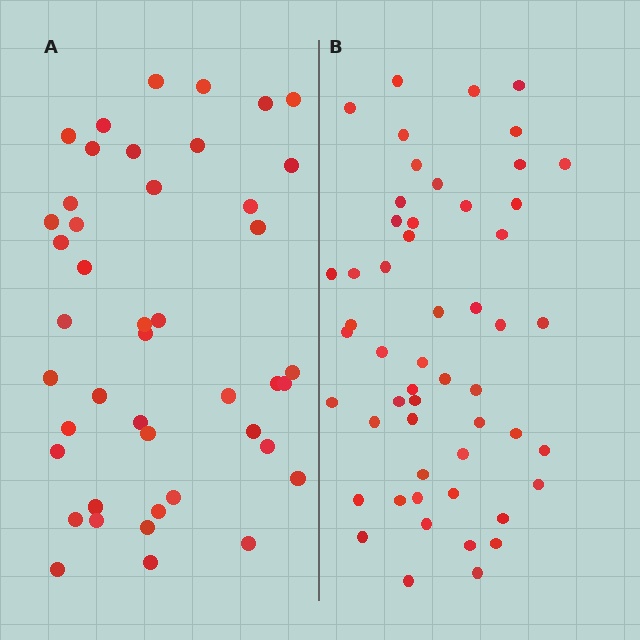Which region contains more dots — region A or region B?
Region B (the right region) has more dots.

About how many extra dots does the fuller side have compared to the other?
Region B has roughly 8 or so more dots than region A.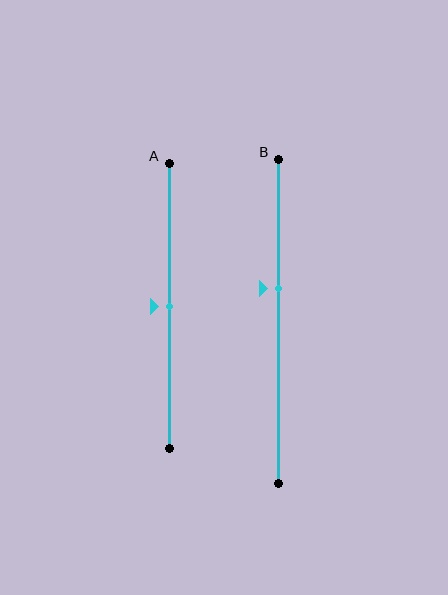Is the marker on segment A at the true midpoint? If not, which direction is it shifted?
Yes, the marker on segment A is at the true midpoint.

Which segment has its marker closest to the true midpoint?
Segment A has its marker closest to the true midpoint.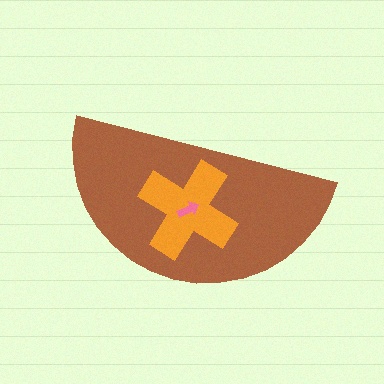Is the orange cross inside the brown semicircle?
Yes.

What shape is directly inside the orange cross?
The pink arrow.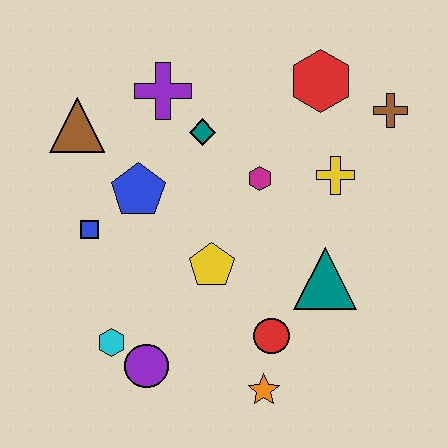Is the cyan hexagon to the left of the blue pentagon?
Yes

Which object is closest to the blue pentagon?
The blue square is closest to the blue pentagon.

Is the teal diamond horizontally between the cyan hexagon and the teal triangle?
Yes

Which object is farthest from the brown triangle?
The orange star is farthest from the brown triangle.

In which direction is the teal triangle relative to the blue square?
The teal triangle is to the right of the blue square.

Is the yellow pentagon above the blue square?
No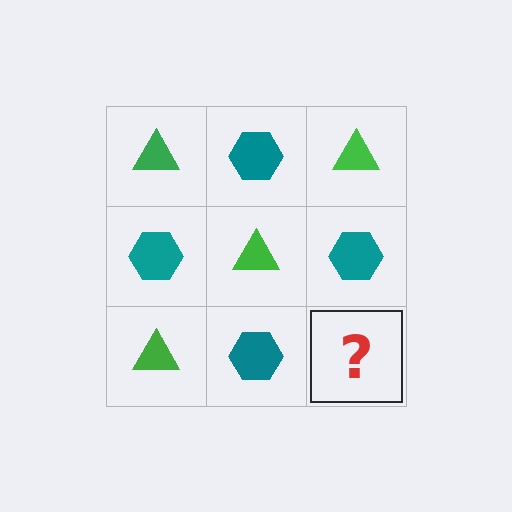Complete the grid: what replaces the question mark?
The question mark should be replaced with a green triangle.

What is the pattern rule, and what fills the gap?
The rule is that it alternates green triangle and teal hexagon in a checkerboard pattern. The gap should be filled with a green triangle.